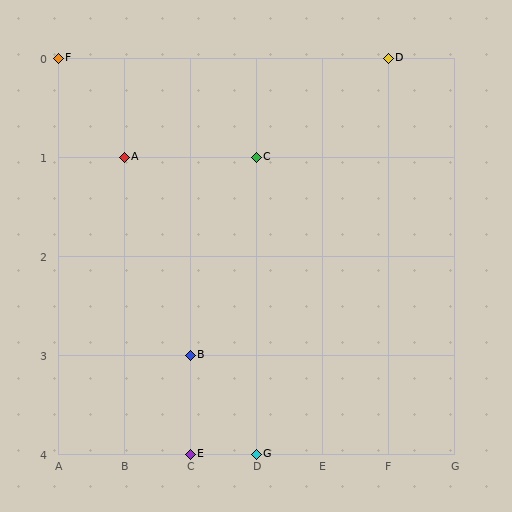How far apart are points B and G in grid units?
Points B and G are 1 column and 1 row apart (about 1.4 grid units diagonally).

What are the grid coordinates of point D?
Point D is at grid coordinates (F, 0).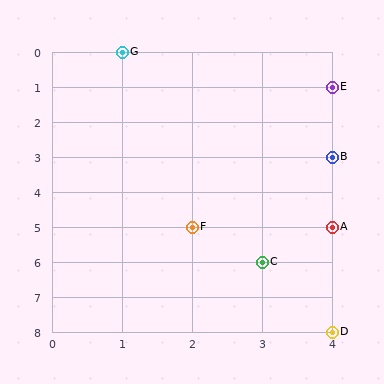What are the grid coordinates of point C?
Point C is at grid coordinates (3, 6).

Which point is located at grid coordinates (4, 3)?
Point B is at (4, 3).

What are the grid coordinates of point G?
Point G is at grid coordinates (1, 0).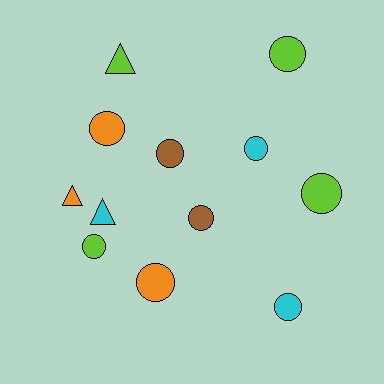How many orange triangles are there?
There is 1 orange triangle.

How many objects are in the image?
There are 12 objects.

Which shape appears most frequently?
Circle, with 9 objects.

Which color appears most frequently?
Lime, with 4 objects.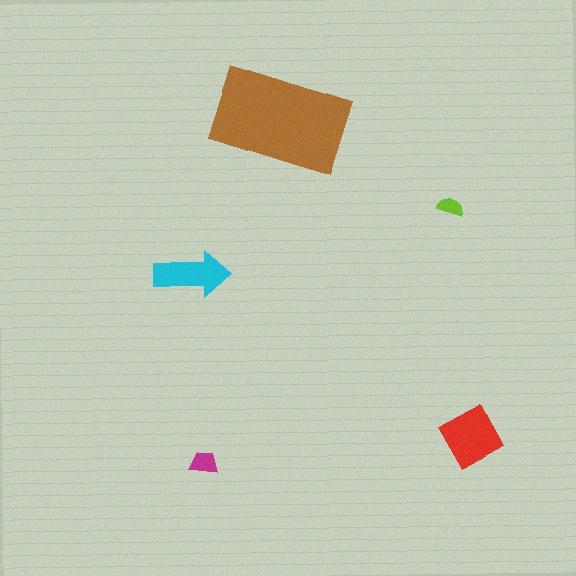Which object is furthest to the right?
The red diamond is rightmost.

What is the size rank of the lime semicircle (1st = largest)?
5th.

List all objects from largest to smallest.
The brown rectangle, the red diamond, the cyan arrow, the magenta trapezoid, the lime semicircle.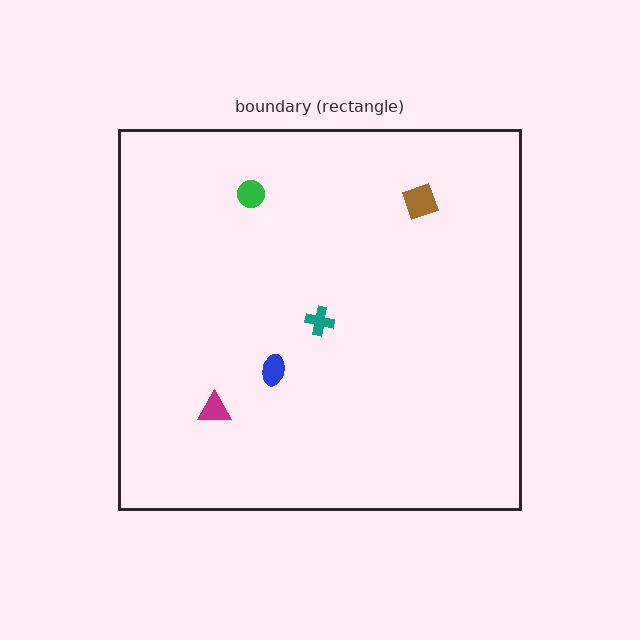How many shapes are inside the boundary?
5 inside, 0 outside.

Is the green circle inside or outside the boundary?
Inside.